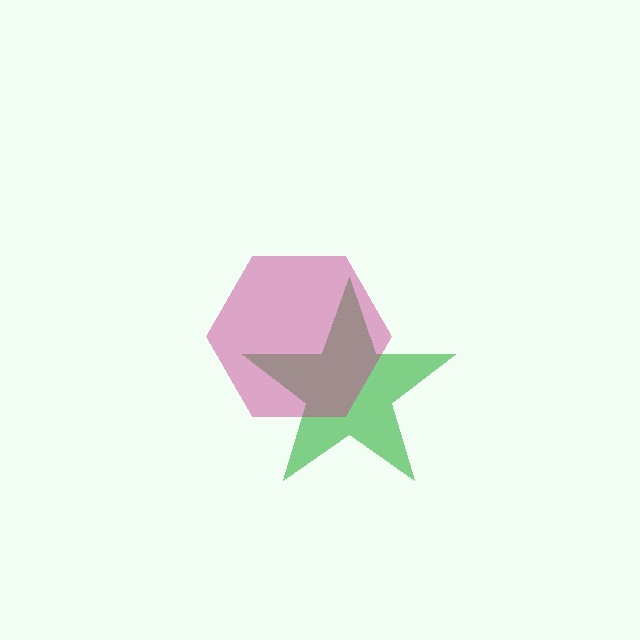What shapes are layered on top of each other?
The layered shapes are: a green star, a magenta hexagon.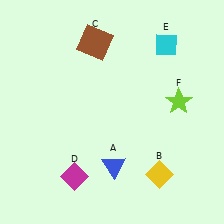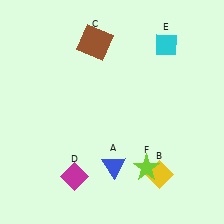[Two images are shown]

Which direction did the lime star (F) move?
The lime star (F) moved down.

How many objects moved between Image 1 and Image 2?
1 object moved between the two images.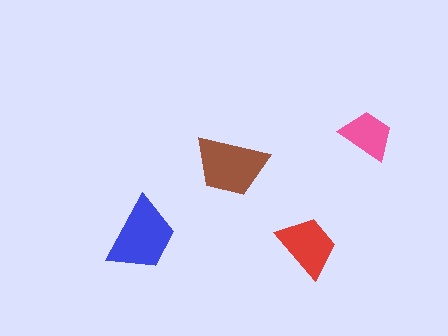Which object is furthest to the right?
The pink trapezoid is rightmost.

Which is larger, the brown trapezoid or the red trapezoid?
The brown one.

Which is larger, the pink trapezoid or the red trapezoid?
The red one.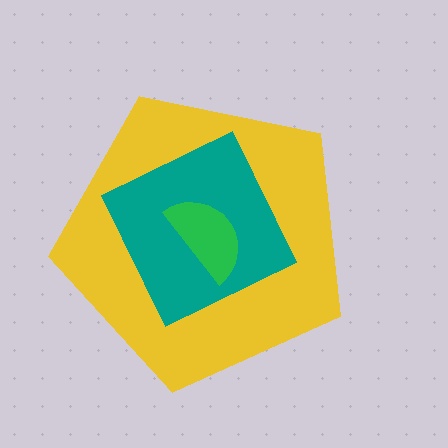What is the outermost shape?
The yellow pentagon.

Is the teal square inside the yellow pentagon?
Yes.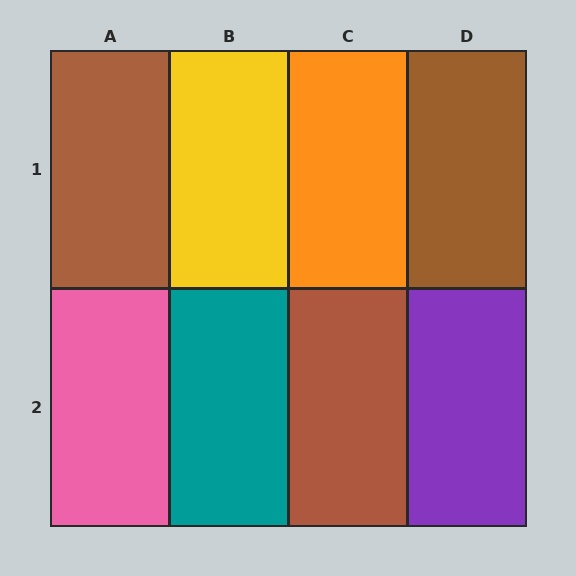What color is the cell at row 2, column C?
Brown.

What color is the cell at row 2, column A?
Pink.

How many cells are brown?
3 cells are brown.